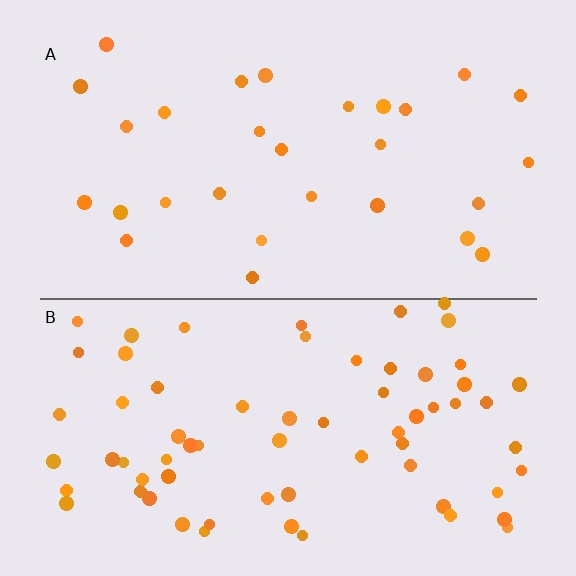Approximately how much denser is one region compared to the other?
Approximately 2.4× — region B over region A.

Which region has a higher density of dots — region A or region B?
B (the bottom).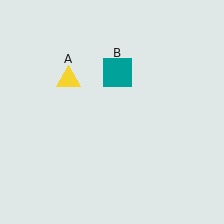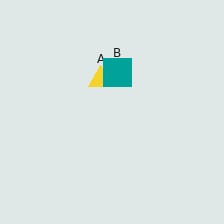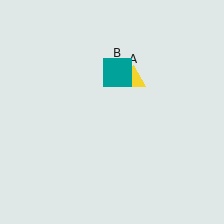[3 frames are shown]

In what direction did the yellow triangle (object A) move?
The yellow triangle (object A) moved right.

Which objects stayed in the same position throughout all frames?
Teal square (object B) remained stationary.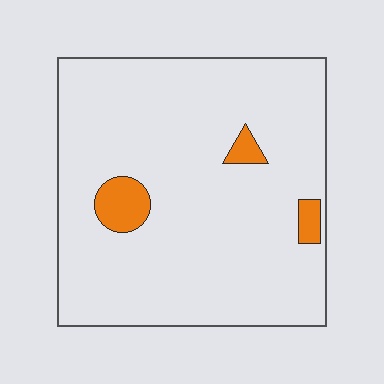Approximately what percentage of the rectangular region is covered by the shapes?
Approximately 5%.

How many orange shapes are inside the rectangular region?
3.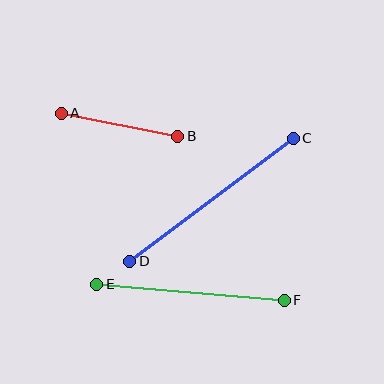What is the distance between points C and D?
The distance is approximately 205 pixels.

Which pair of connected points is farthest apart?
Points C and D are farthest apart.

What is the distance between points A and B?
The distance is approximately 119 pixels.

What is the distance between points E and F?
The distance is approximately 188 pixels.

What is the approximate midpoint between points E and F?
The midpoint is at approximately (191, 292) pixels.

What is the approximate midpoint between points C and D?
The midpoint is at approximately (211, 200) pixels.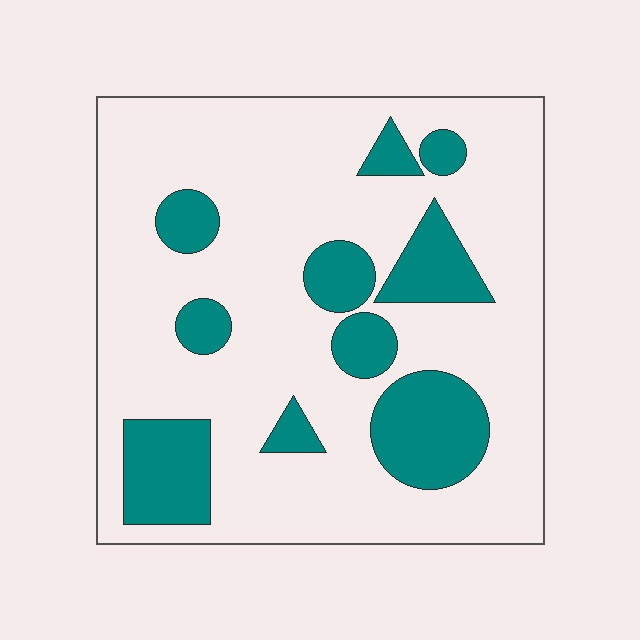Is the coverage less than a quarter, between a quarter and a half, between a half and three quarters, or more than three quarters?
Less than a quarter.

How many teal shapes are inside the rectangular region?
10.